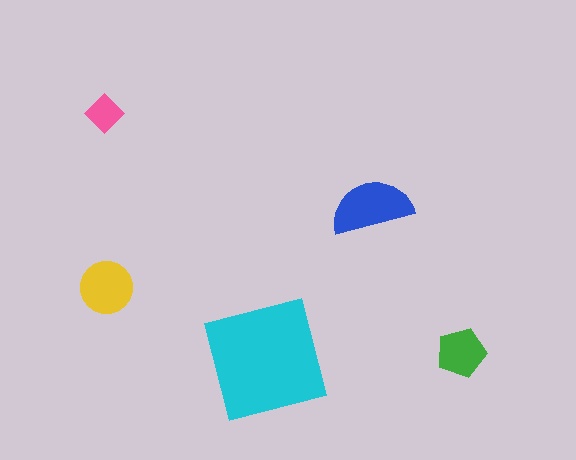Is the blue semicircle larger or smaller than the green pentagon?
Larger.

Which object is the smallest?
The pink diamond.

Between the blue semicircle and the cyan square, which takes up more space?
The cyan square.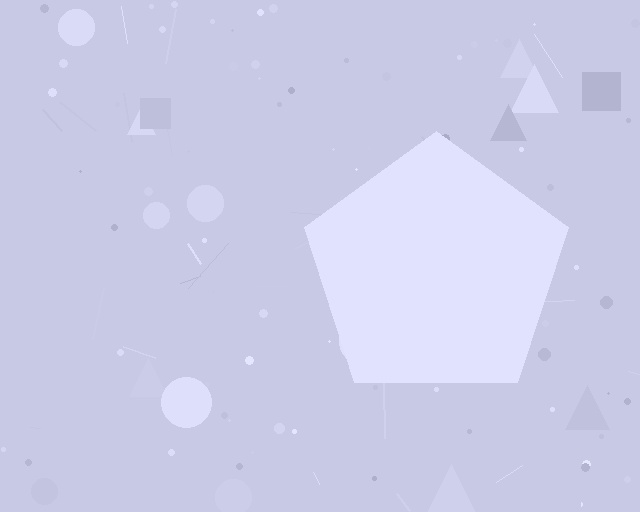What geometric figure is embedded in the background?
A pentagon is embedded in the background.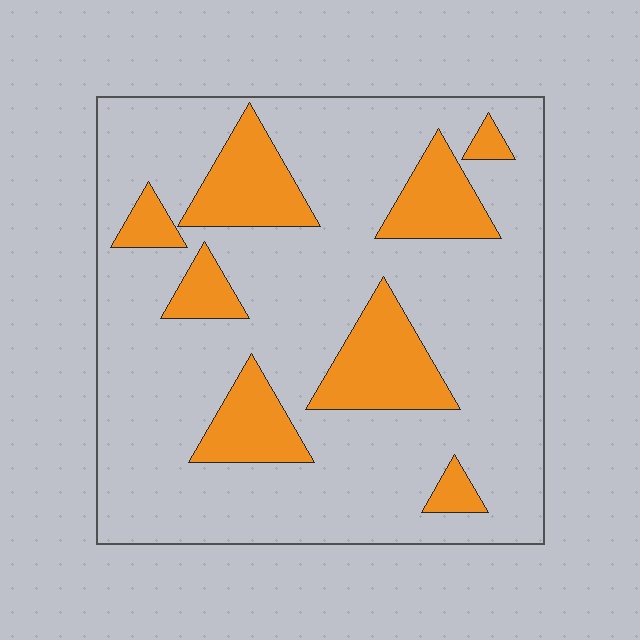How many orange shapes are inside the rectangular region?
8.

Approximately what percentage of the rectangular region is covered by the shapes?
Approximately 20%.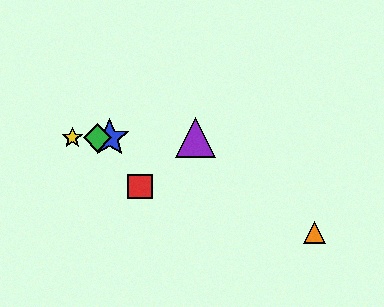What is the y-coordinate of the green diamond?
The green diamond is at y≈138.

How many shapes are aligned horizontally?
4 shapes (the blue star, the green diamond, the yellow star, the purple triangle) are aligned horizontally.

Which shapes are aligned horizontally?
The blue star, the green diamond, the yellow star, the purple triangle are aligned horizontally.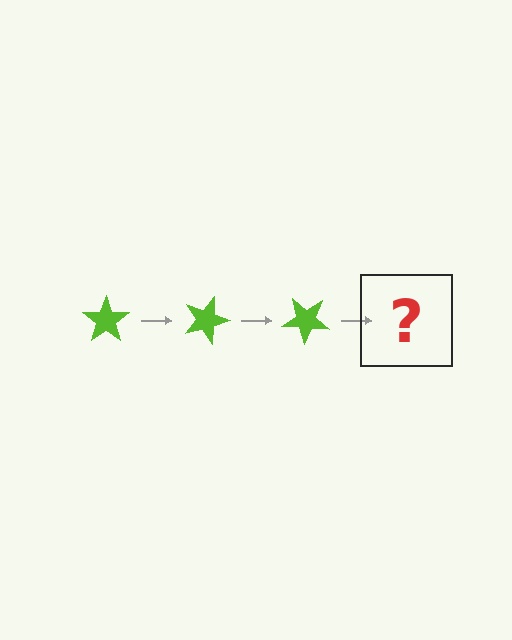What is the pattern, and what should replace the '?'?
The pattern is that the star rotates 20 degrees each step. The '?' should be a lime star rotated 60 degrees.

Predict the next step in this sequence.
The next step is a lime star rotated 60 degrees.